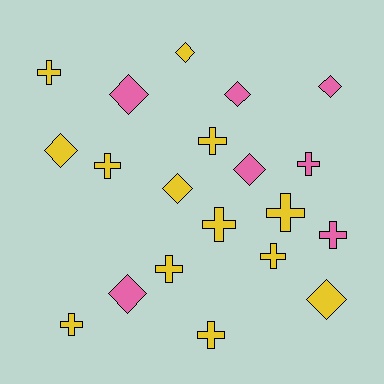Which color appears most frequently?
Yellow, with 13 objects.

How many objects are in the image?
There are 20 objects.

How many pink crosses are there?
There are 2 pink crosses.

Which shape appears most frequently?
Cross, with 11 objects.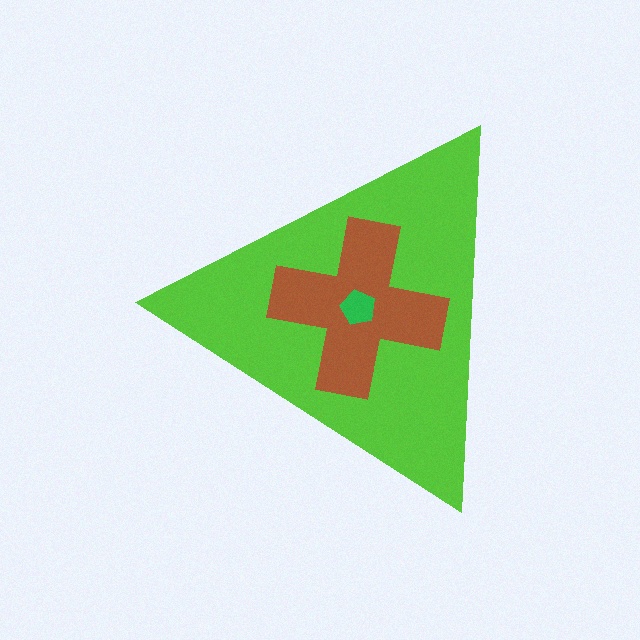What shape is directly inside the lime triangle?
The brown cross.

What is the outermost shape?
The lime triangle.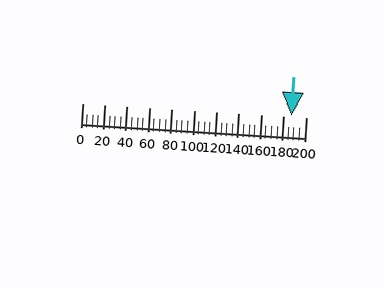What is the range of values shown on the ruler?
The ruler shows values from 0 to 200.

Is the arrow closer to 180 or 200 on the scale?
The arrow is closer to 180.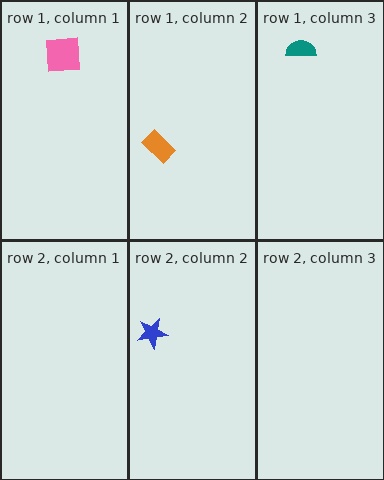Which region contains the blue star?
The row 2, column 2 region.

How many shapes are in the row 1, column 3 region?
1.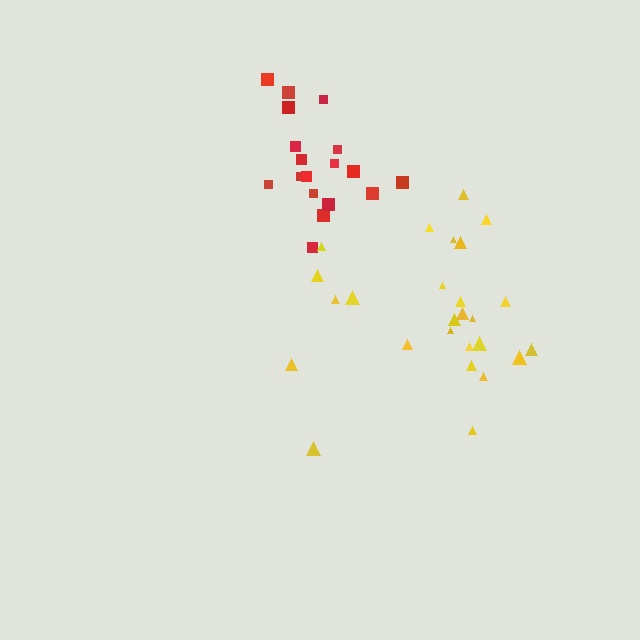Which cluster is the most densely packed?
Red.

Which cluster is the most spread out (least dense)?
Yellow.